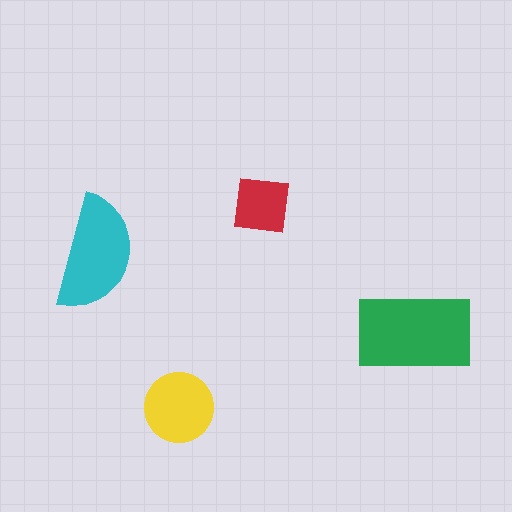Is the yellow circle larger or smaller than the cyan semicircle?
Smaller.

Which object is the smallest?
The red square.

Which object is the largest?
The green rectangle.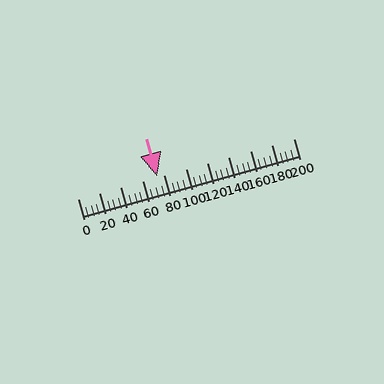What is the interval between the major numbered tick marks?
The major tick marks are spaced 20 units apart.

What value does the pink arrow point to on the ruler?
The pink arrow points to approximately 74.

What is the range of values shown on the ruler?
The ruler shows values from 0 to 200.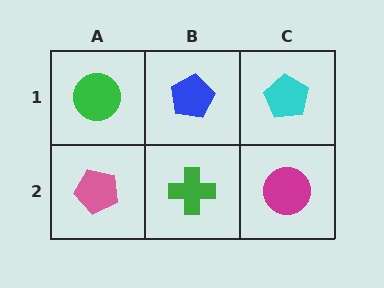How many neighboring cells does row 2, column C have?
2.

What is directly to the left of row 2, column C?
A green cross.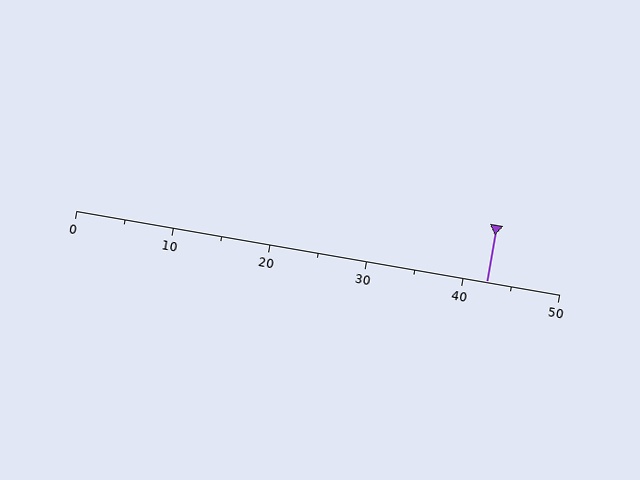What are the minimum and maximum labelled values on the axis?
The axis runs from 0 to 50.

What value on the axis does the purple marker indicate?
The marker indicates approximately 42.5.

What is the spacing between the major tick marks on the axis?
The major ticks are spaced 10 apart.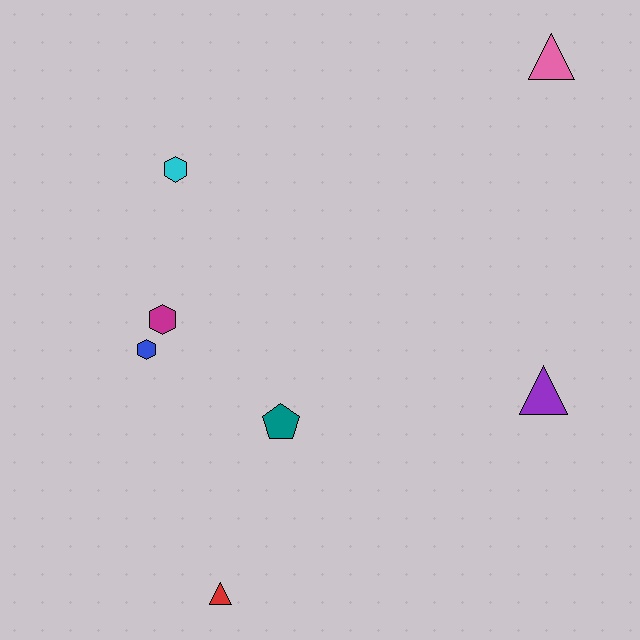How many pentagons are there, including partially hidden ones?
There is 1 pentagon.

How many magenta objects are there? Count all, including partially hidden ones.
There is 1 magenta object.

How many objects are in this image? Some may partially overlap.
There are 7 objects.